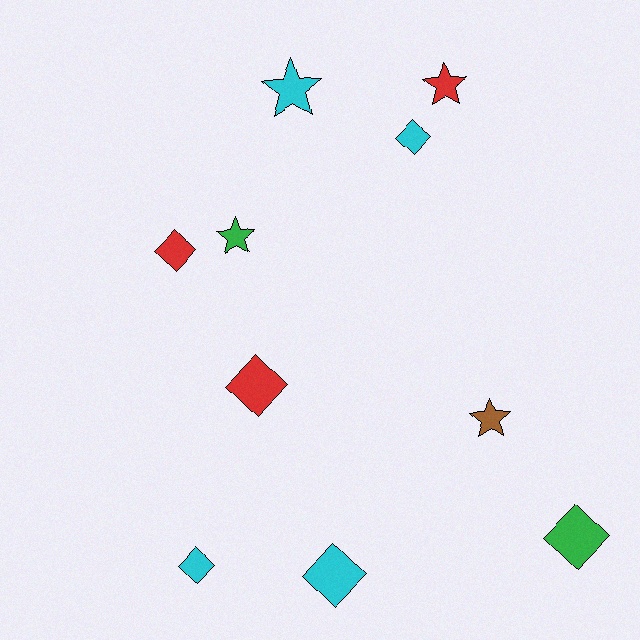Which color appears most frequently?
Cyan, with 4 objects.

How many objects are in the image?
There are 10 objects.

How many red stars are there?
There is 1 red star.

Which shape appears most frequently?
Diamond, with 6 objects.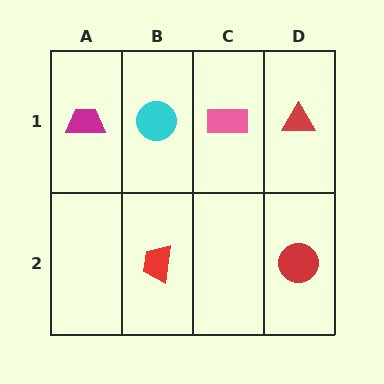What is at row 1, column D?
A red triangle.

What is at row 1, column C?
A pink rectangle.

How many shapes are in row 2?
2 shapes.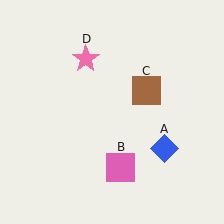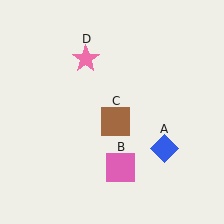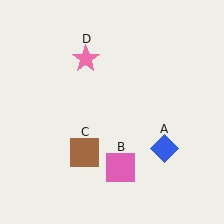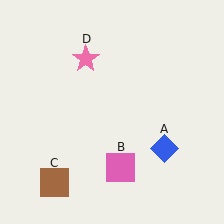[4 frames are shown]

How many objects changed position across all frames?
1 object changed position: brown square (object C).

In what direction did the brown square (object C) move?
The brown square (object C) moved down and to the left.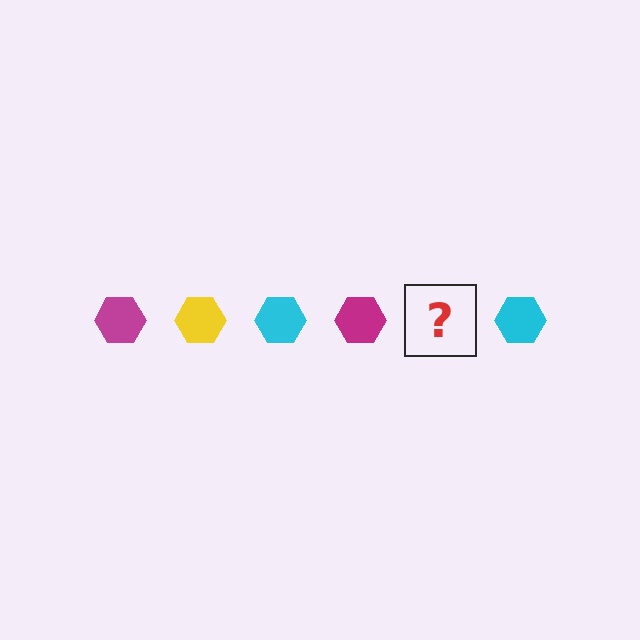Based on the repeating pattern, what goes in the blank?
The blank should be a yellow hexagon.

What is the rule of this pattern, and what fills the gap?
The rule is that the pattern cycles through magenta, yellow, cyan hexagons. The gap should be filled with a yellow hexagon.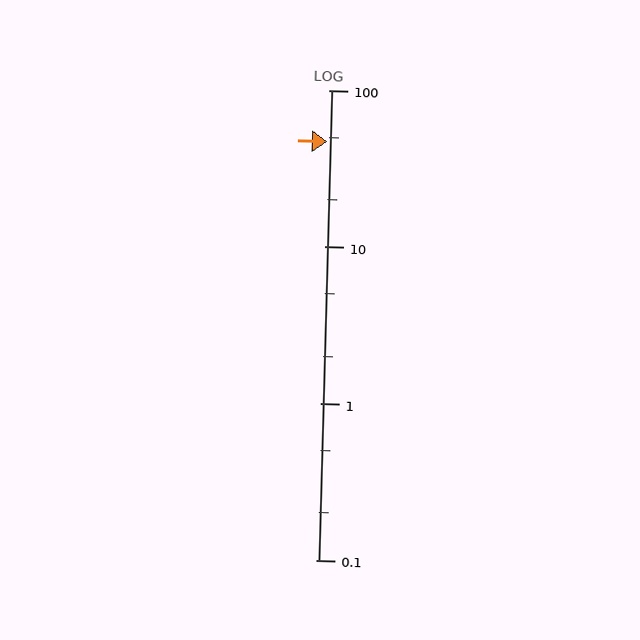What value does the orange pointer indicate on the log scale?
The pointer indicates approximately 47.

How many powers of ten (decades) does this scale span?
The scale spans 3 decades, from 0.1 to 100.